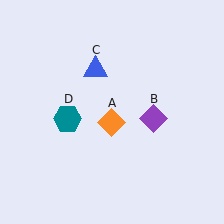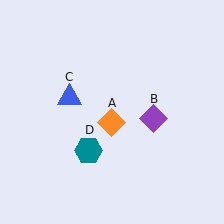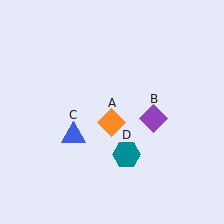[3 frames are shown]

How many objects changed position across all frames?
2 objects changed position: blue triangle (object C), teal hexagon (object D).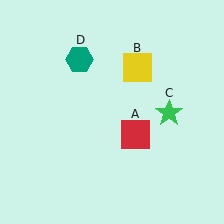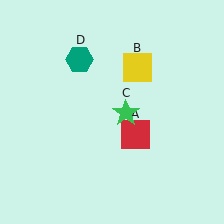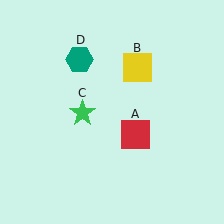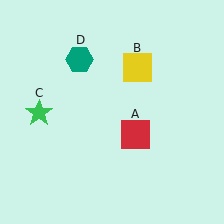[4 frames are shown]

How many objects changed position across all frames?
1 object changed position: green star (object C).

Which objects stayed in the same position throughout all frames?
Red square (object A) and yellow square (object B) and teal hexagon (object D) remained stationary.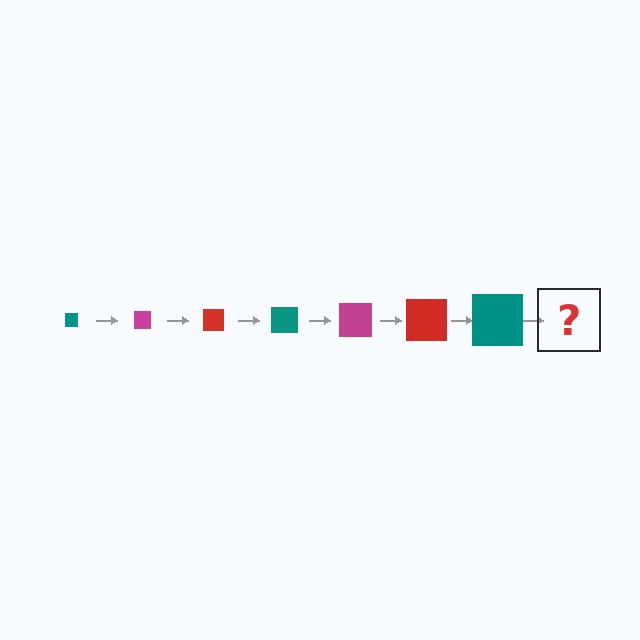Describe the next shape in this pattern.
It should be a magenta square, larger than the previous one.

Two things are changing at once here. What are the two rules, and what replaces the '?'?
The two rules are that the square grows larger each step and the color cycles through teal, magenta, and red. The '?' should be a magenta square, larger than the previous one.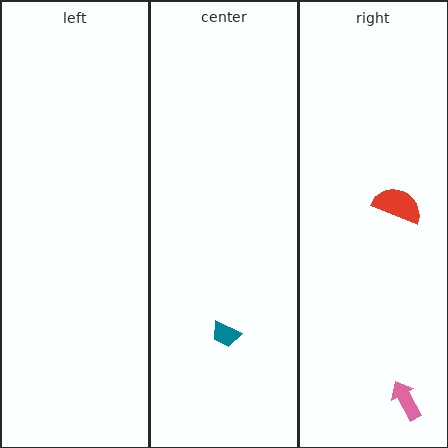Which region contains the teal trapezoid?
The center region.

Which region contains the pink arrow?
The right region.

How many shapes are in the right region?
2.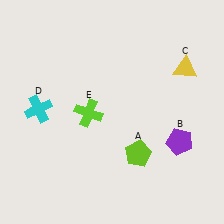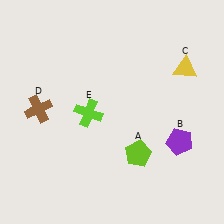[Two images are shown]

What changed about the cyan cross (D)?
In Image 1, D is cyan. In Image 2, it changed to brown.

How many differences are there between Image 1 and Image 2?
There is 1 difference between the two images.